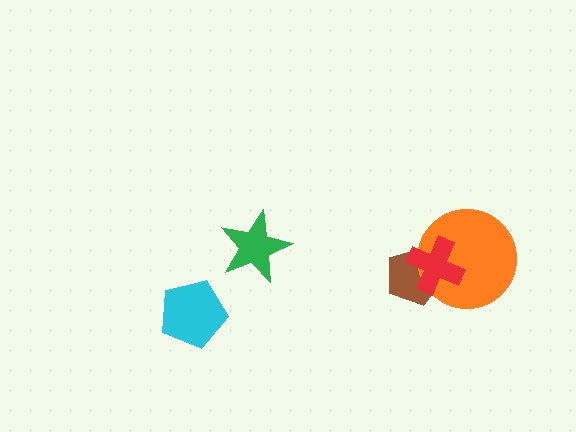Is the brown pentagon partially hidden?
Yes, it is partially covered by another shape.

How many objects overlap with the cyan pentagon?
0 objects overlap with the cyan pentagon.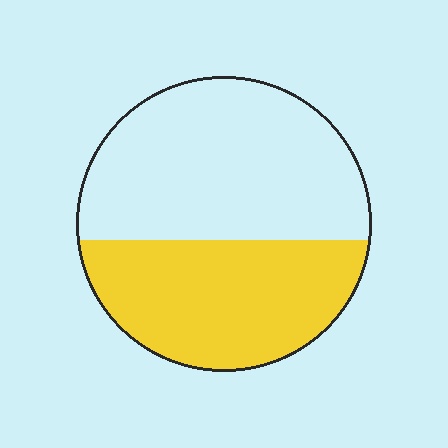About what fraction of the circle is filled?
About two fifths (2/5).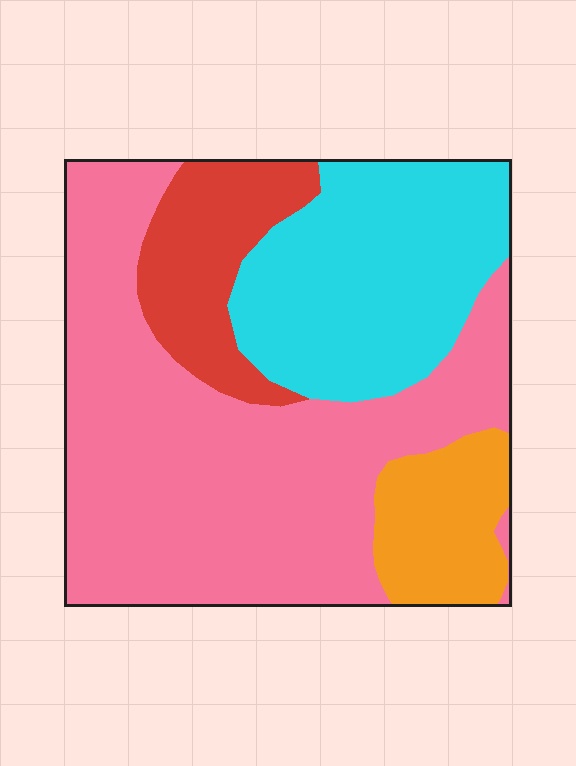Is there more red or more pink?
Pink.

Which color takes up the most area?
Pink, at roughly 50%.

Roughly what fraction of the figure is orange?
Orange takes up about one tenth (1/10) of the figure.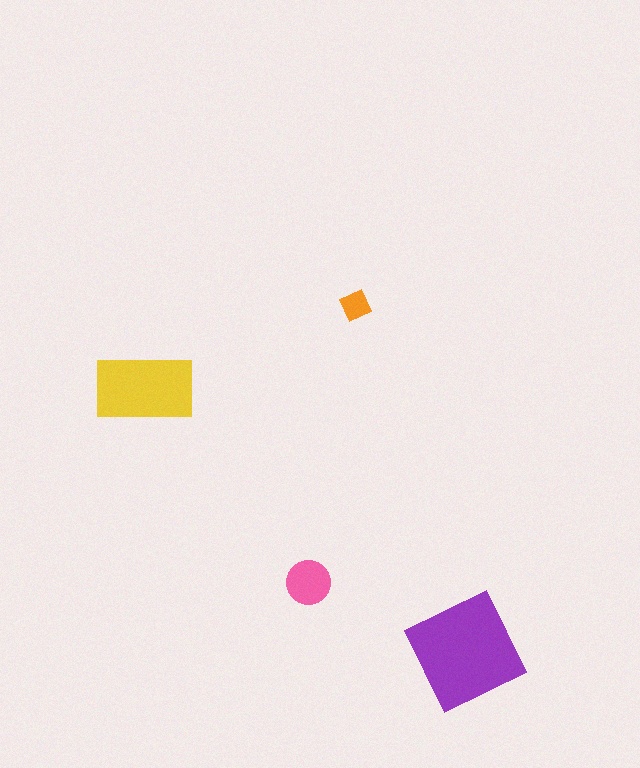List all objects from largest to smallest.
The purple square, the yellow rectangle, the pink circle, the orange diamond.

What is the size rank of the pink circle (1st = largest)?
3rd.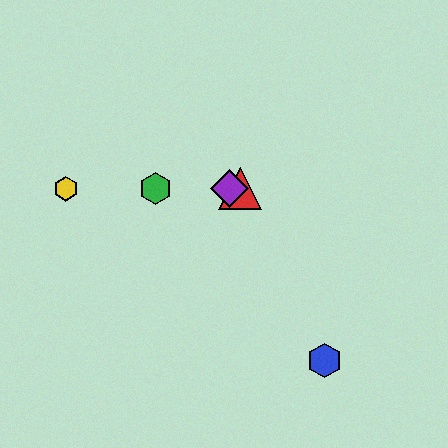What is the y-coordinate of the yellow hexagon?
The yellow hexagon is at y≈189.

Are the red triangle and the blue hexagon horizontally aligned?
No, the red triangle is at y≈189 and the blue hexagon is at y≈360.